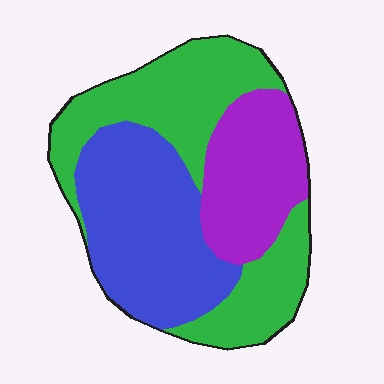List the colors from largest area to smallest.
From largest to smallest: green, blue, purple.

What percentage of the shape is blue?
Blue covers 36% of the shape.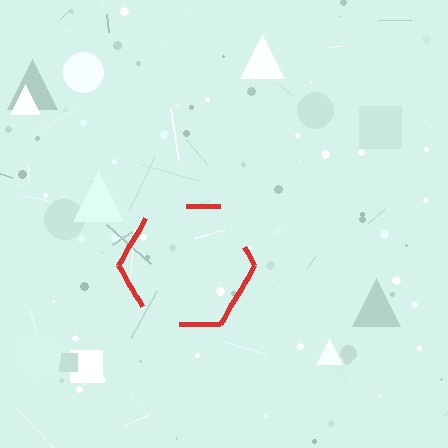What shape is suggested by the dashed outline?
The dashed outline suggests a hexagon.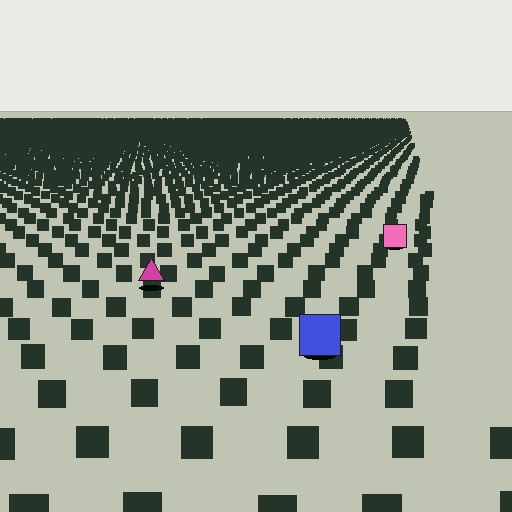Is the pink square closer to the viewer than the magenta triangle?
No. The magenta triangle is closer — you can tell from the texture gradient: the ground texture is coarser near it.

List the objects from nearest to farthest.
From nearest to farthest: the blue square, the magenta triangle, the pink square.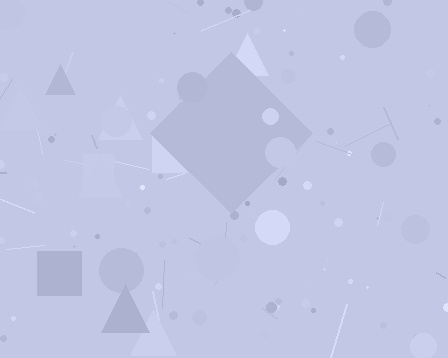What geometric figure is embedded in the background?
A diamond is embedded in the background.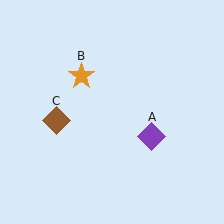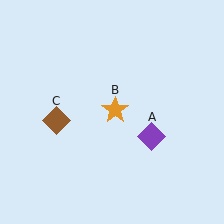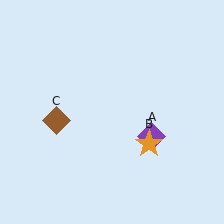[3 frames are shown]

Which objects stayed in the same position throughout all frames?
Purple diamond (object A) and brown diamond (object C) remained stationary.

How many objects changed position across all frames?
1 object changed position: orange star (object B).